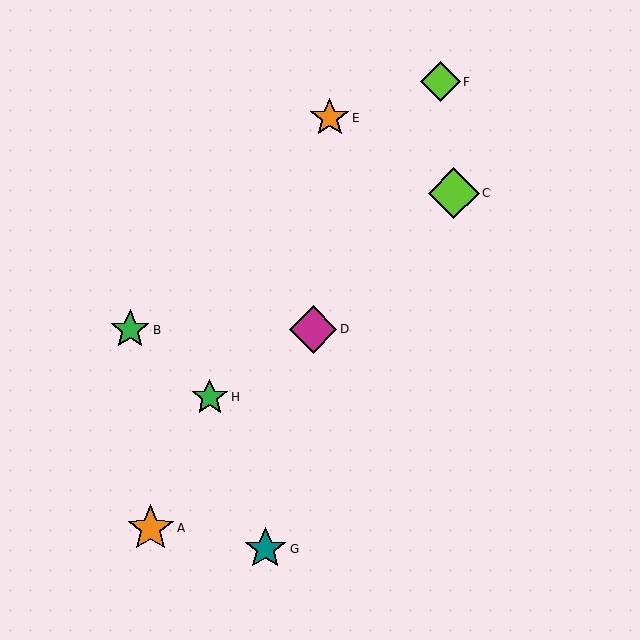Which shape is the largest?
The lime diamond (labeled C) is the largest.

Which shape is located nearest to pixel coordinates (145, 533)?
The orange star (labeled A) at (151, 528) is nearest to that location.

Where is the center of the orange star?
The center of the orange star is at (330, 118).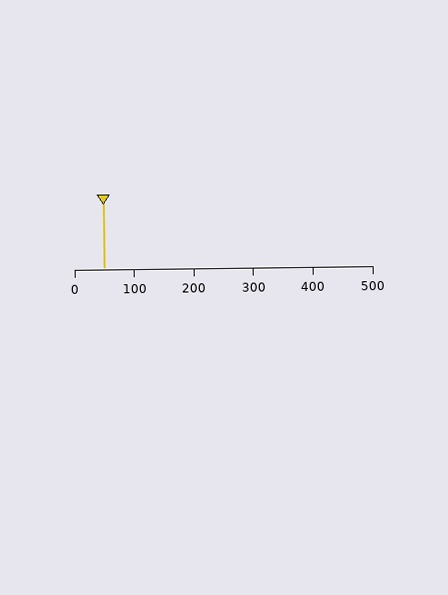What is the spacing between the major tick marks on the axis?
The major ticks are spaced 100 apart.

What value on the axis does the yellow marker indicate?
The marker indicates approximately 50.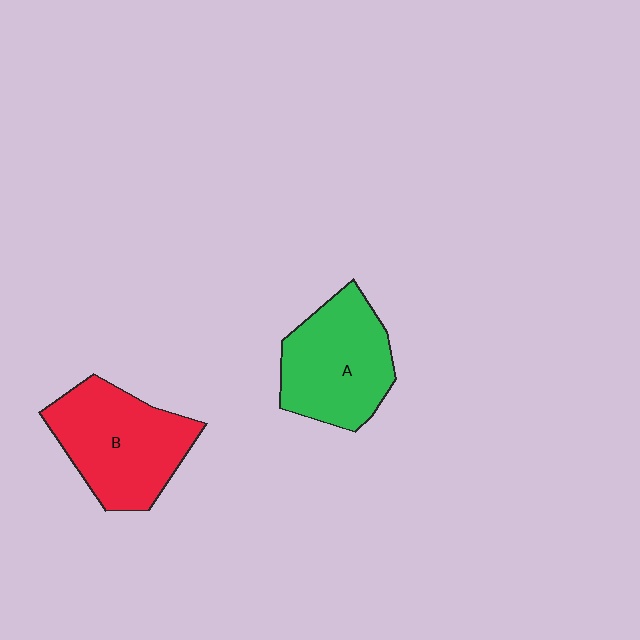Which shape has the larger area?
Shape B (red).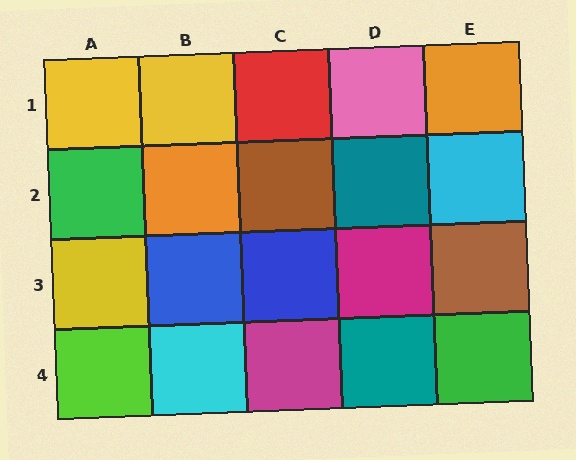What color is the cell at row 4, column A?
Lime.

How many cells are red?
1 cell is red.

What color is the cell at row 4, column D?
Teal.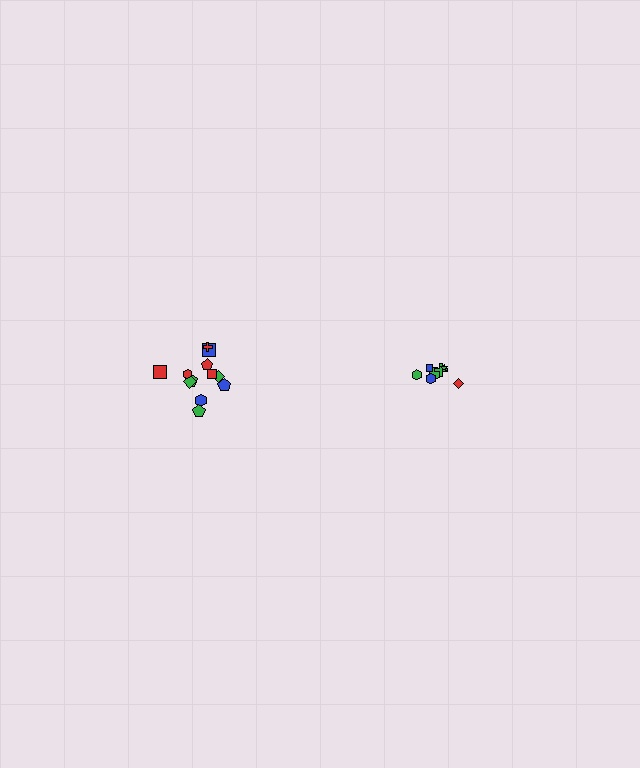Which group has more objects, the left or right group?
The left group.